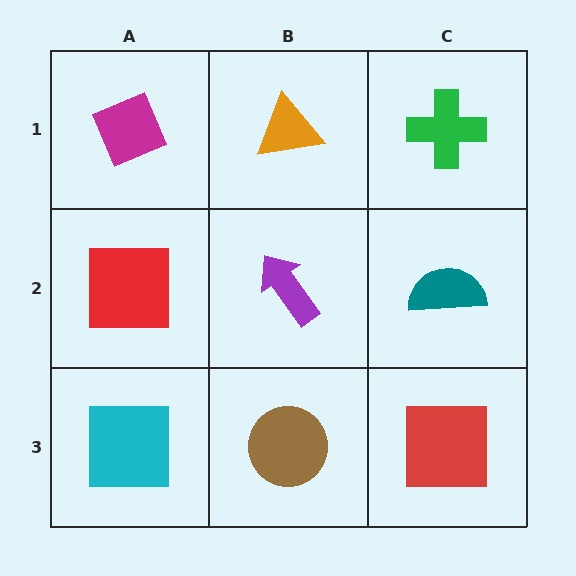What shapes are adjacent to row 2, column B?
An orange triangle (row 1, column B), a brown circle (row 3, column B), a red square (row 2, column A), a teal semicircle (row 2, column C).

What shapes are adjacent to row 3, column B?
A purple arrow (row 2, column B), a cyan square (row 3, column A), a red square (row 3, column C).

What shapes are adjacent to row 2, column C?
A green cross (row 1, column C), a red square (row 3, column C), a purple arrow (row 2, column B).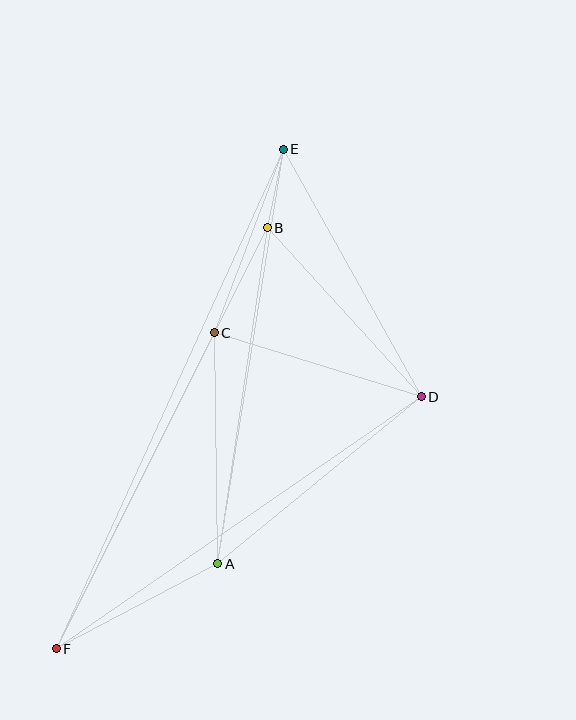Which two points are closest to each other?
Points B and E are closest to each other.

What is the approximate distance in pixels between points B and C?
The distance between B and C is approximately 118 pixels.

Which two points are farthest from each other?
Points E and F are farthest from each other.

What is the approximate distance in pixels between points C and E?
The distance between C and E is approximately 196 pixels.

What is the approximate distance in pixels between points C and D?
The distance between C and D is approximately 217 pixels.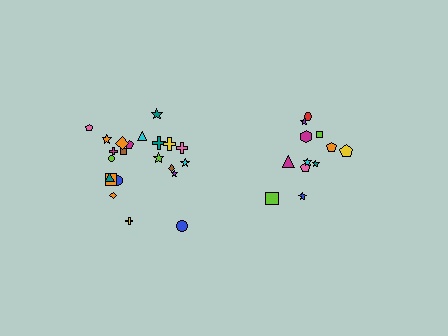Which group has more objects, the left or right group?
The left group.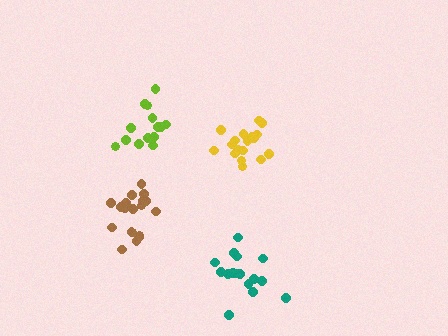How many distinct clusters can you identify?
There are 4 distinct clusters.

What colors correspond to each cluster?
The clusters are colored: brown, yellow, lime, teal.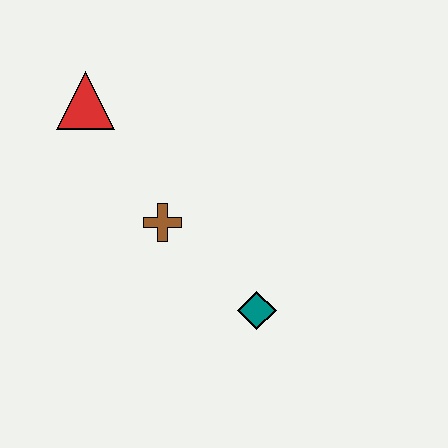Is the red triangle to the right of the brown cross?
No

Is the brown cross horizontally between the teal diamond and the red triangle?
Yes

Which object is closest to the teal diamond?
The brown cross is closest to the teal diamond.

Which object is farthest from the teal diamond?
The red triangle is farthest from the teal diamond.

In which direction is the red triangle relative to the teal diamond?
The red triangle is above the teal diamond.